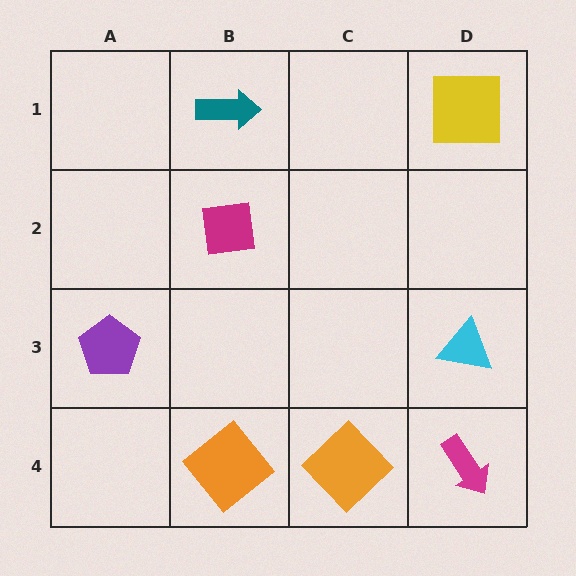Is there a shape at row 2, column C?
No, that cell is empty.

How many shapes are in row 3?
2 shapes.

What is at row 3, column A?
A purple pentagon.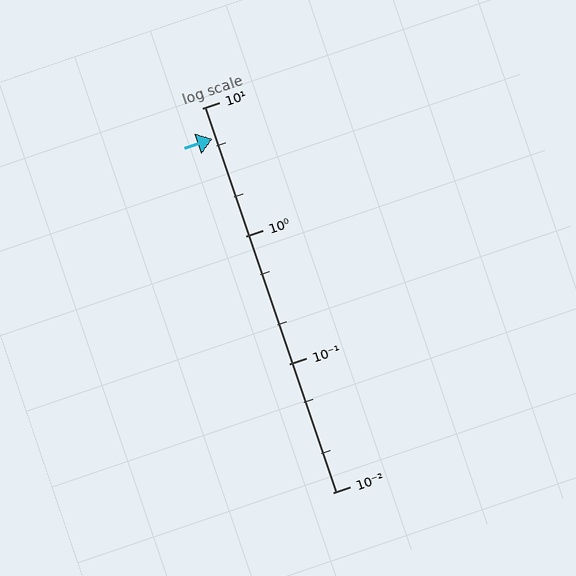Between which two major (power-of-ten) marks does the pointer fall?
The pointer is between 1 and 10.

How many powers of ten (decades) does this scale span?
The scale spans 3 decades, from 0.01 to 10.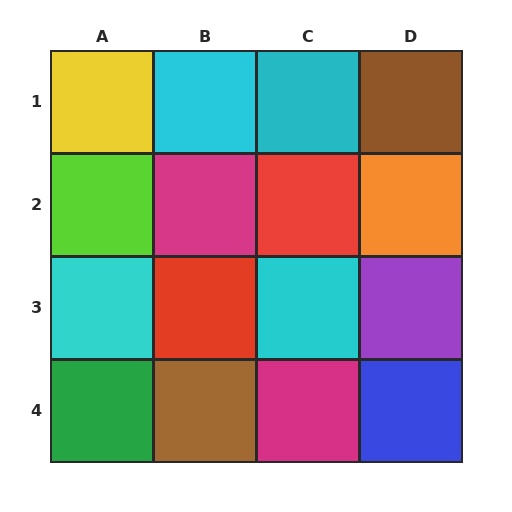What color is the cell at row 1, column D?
Brown.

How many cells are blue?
1 cell is blue.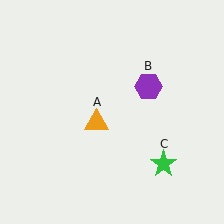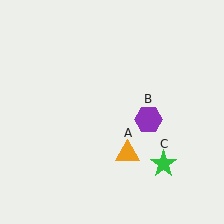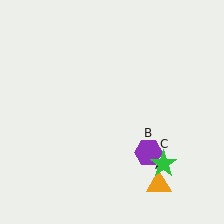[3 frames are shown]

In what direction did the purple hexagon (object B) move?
The purple hexagon (object B) moved down.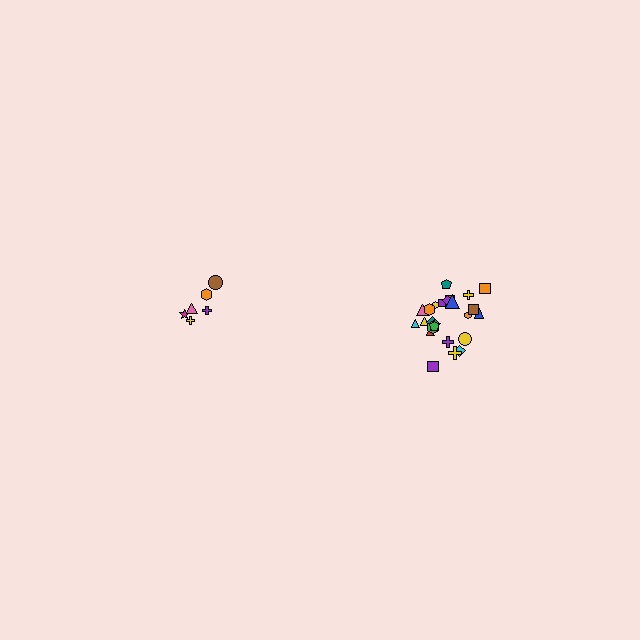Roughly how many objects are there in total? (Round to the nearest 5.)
Roughly 30 objects in total.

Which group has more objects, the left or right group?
The right group.